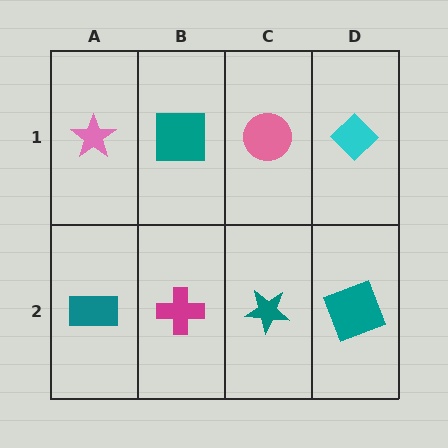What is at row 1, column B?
A teal square.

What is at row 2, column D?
A teal square.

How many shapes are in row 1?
4 shapes.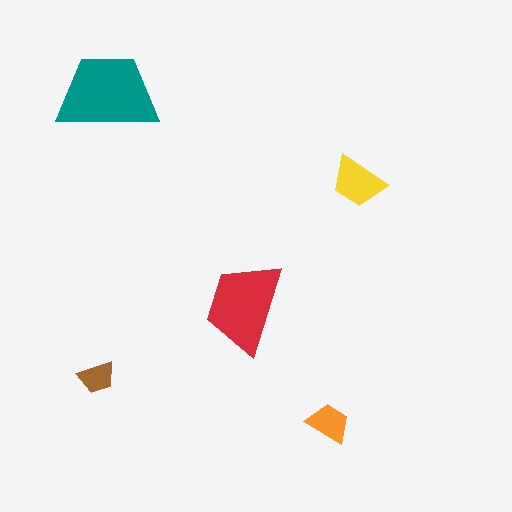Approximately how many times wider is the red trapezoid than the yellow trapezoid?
About 1.5 times wider.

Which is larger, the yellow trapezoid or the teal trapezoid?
The teal one.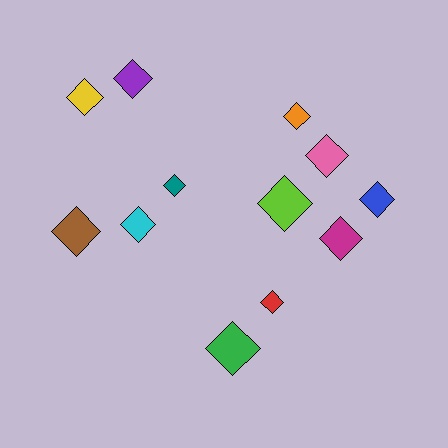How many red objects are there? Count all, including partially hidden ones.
There is 1 red object.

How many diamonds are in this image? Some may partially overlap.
There are 12 diamonds.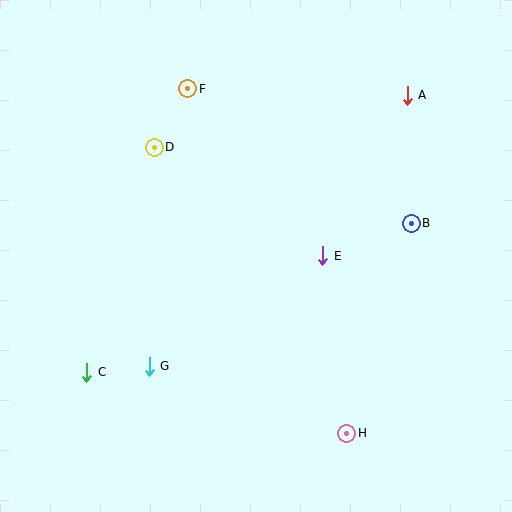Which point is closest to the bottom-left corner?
Point C is closest to the bottom-left corner.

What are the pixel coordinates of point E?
Point E is at (323, 256).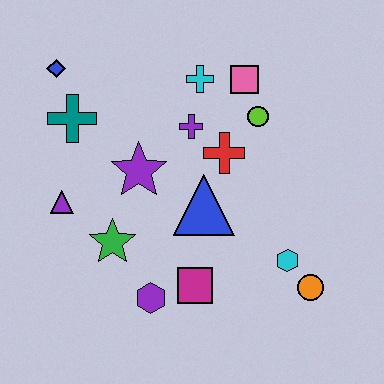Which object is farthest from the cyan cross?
The orange circle is farthest from the cyan cross.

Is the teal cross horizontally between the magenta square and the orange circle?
No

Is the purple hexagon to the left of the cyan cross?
Yes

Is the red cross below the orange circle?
No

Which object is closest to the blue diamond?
The teal cross is closest to the blue diamond.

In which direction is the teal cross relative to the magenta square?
The teal cross is above the magenta square.